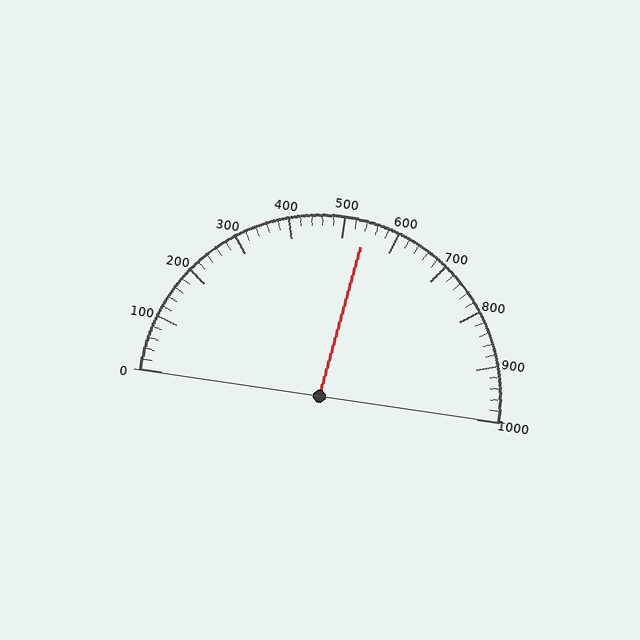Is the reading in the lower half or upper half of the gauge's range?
The reading is in the upper half of the range (0 to 1000).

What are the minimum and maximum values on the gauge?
The gauge ranges from 0 to 1000.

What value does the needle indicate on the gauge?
The needle indicates approximately 540.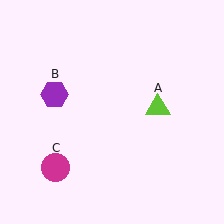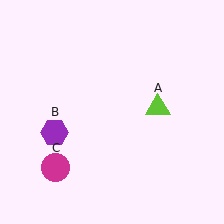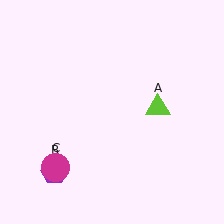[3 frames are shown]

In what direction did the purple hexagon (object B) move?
The purple hexagon (object B) moved down.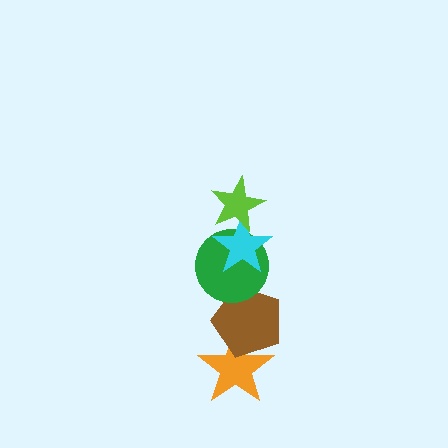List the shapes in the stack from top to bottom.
From top to bottom: the lime star, the cyan star, the green circle, the brown pentagon, the orange star.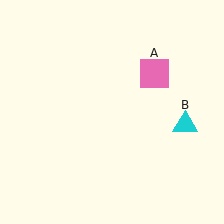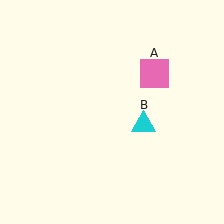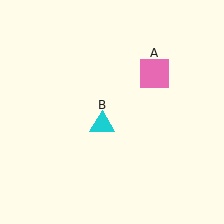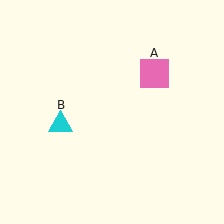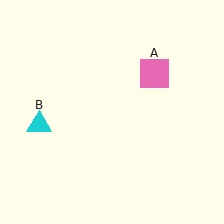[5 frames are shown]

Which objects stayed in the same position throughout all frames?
Pink square (object A) remained stationary.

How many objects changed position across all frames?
1 object changed position: cyan triangle (object B).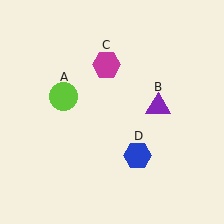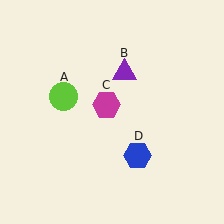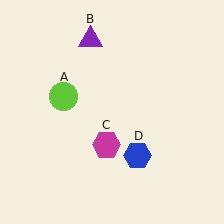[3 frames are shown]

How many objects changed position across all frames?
2 objects changed position: purple triangle (object B), magenta hexagon (object C).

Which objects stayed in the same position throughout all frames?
Lime circle (object A) and blue hexagon (object D) remained stationary.